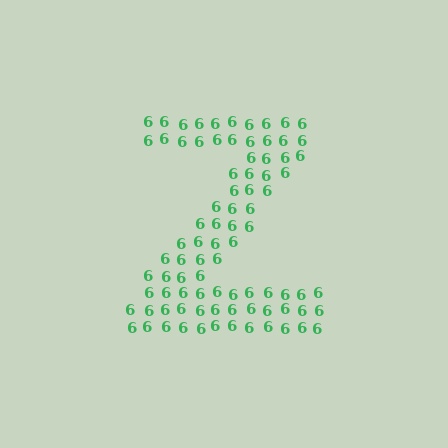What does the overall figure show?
The overall figure shows the letter Z.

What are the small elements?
The small elements are digit 6's.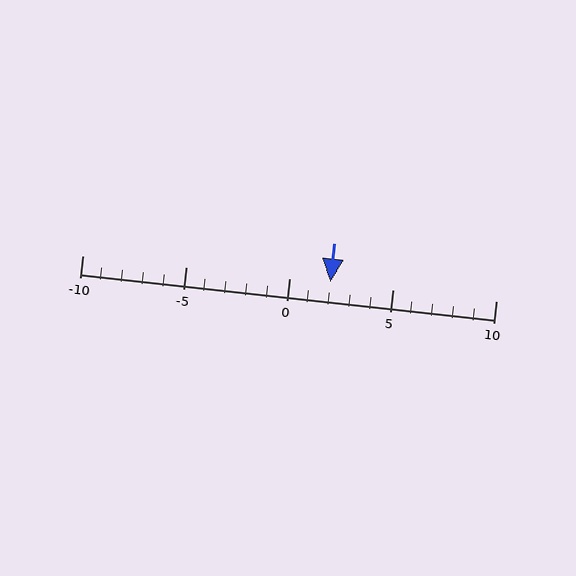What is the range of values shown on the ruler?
The ruler shows values from -10 to 10.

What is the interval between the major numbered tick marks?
The major tick marks are spaced 5 units apart.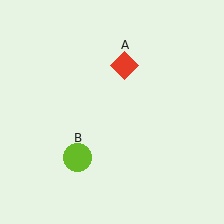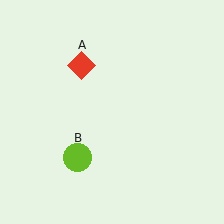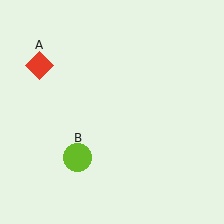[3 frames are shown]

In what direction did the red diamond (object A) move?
The red diamond (object A) moved left.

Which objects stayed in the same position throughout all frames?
Lime circle (object B) remained stationary.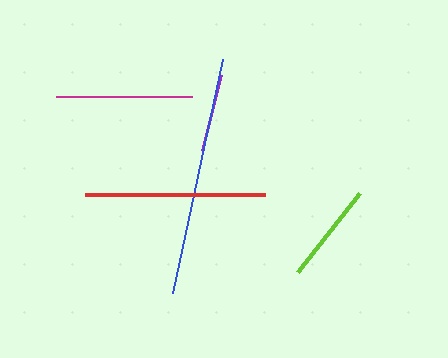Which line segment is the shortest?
The purple line is the shortest at approximately 78 pixels.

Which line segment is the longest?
The blue line is the longest at approximately 239 pixels.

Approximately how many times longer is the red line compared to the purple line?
The red line is approximately 2.3 times the length of the purple line.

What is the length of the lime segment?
The lime segment is approximately 101 pixels long.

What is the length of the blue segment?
The blue segment is approximately 239 pixels long.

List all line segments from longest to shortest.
From longest to shortest: blue, red, magenta, lime, purple.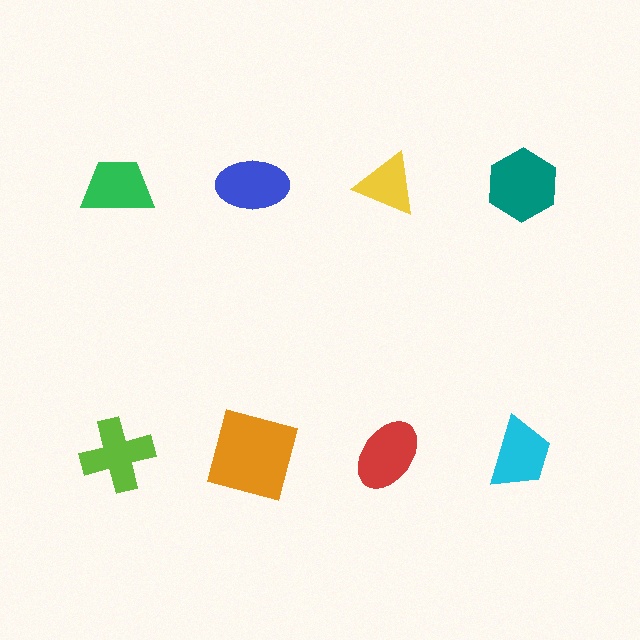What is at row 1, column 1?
A green trapezoid.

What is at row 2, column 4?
A cyan trapezoid.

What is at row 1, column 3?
A yellow triangle.